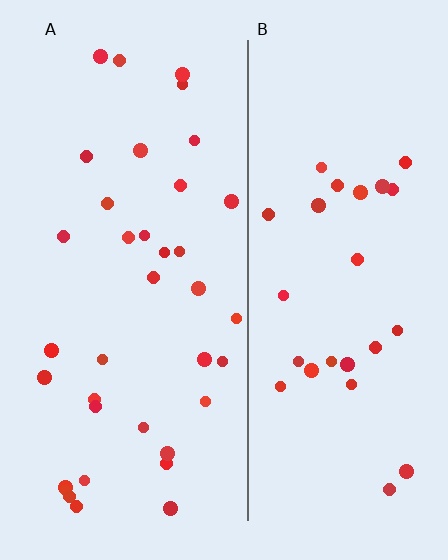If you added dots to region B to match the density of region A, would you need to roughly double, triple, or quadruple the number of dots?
Approximately double.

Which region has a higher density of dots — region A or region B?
A (the left).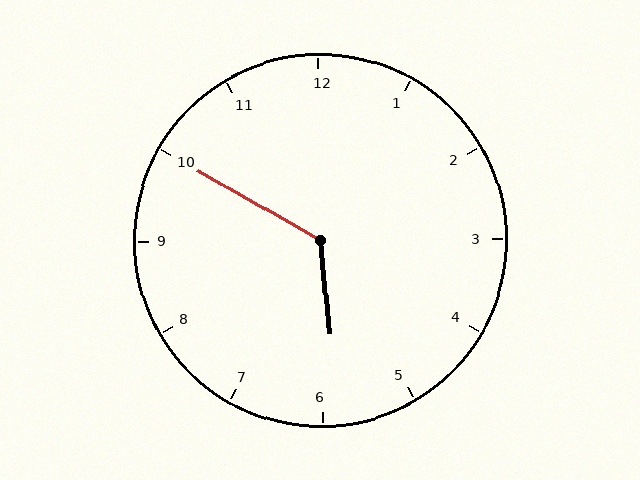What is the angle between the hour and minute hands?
Approximately 125 degrees.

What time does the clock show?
5:50.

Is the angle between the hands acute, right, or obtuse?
It is obtuse.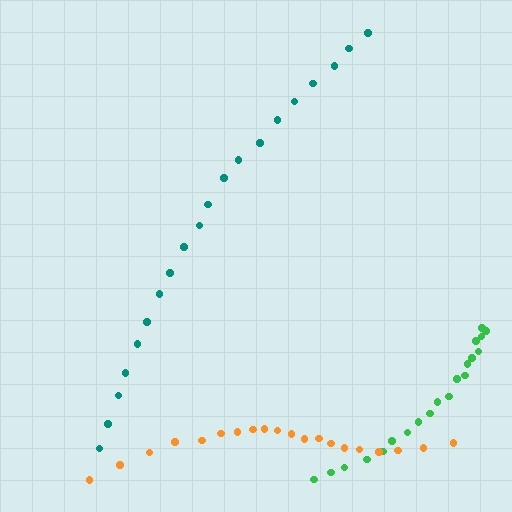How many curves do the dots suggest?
There are 3 distinct paths.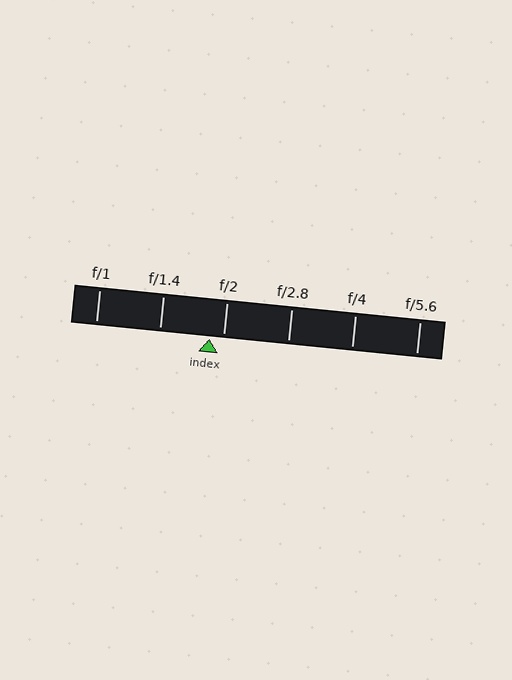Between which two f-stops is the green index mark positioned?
The index mark is between f/1.4 and f/2.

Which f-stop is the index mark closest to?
The index mark is closest to f/2.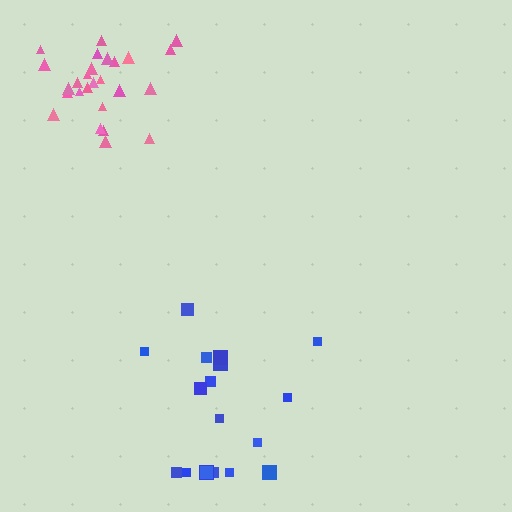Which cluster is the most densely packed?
Pink.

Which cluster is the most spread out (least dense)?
Blue.